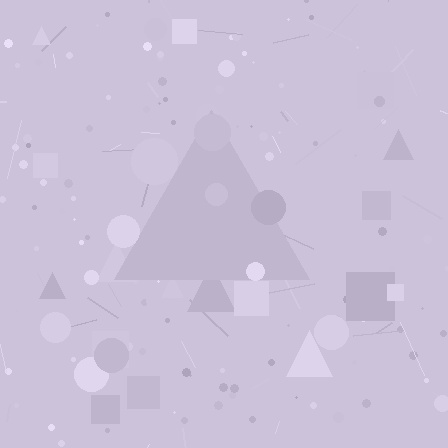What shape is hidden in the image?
A triangle is hidden in the image.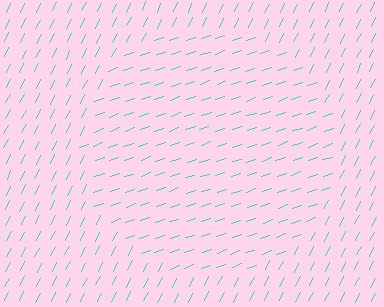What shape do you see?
I see a circle.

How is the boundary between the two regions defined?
The boundary is defined purely by a change in line orientation (approximately 45 degrees difference). All lines are the same color and thickness.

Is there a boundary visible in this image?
Yes, there is a texture boundary formed by a change in line orientation.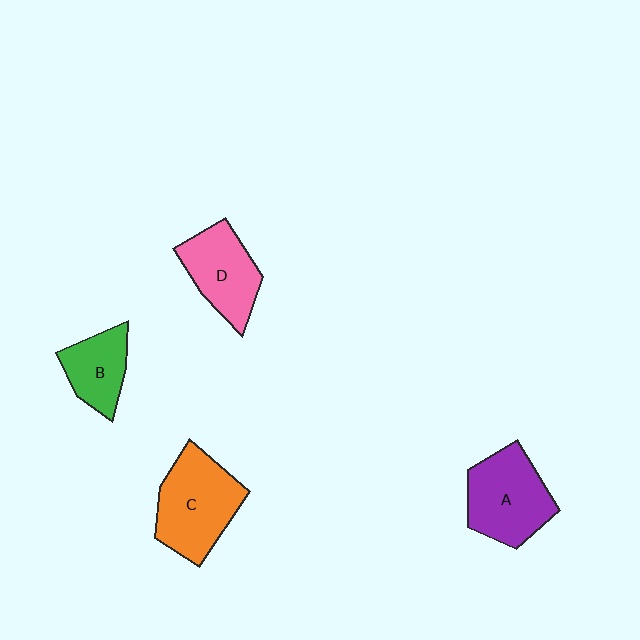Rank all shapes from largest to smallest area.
From largest to smallest: C (orange), A (purple), D (pink), B (green).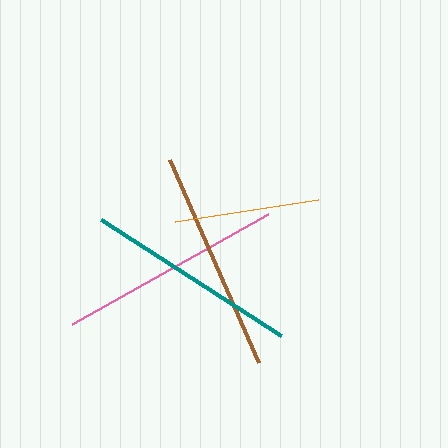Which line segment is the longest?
The pink line is the longest at approximately 224 pixels.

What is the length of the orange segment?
The orange segment is approximately 144 pixels long.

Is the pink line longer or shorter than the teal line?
The pink line is longer than the teal line.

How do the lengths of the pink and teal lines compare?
The pink and teal lines are approximately the same length.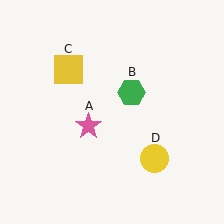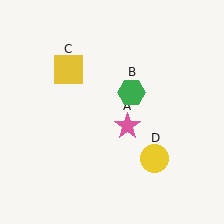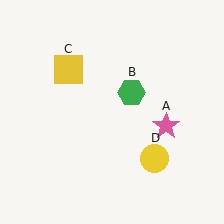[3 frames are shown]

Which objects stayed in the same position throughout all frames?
Green hexagon (object B) and yellow square (object C) and yellow circle (object D) remained stationary.